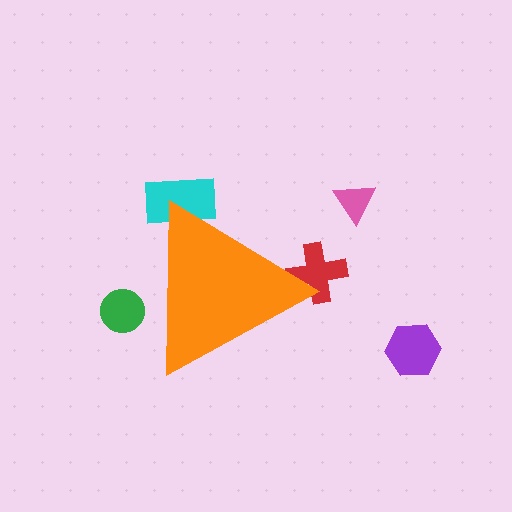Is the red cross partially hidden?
Yes, the red cross is partially hidden behind the orange triangle.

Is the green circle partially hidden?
Yes, the green circle is partially hidden behind the orange triangle.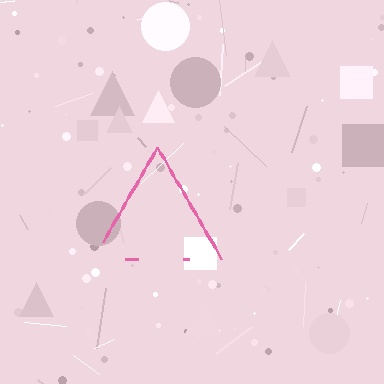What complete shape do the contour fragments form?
The contour fragments form a triangle.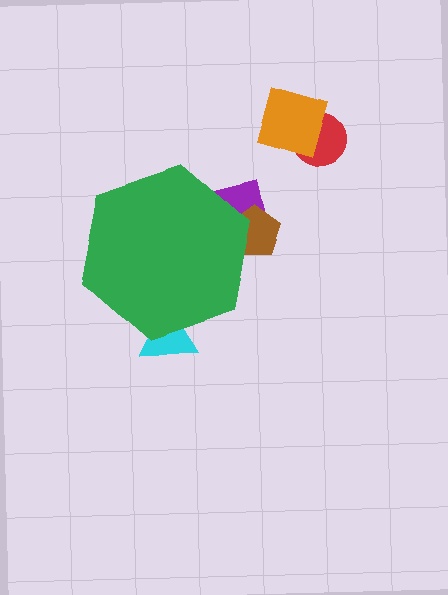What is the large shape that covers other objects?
A green hexagon.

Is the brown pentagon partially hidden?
Yes, the brown pentagon is partially hidden behind the green hexagon.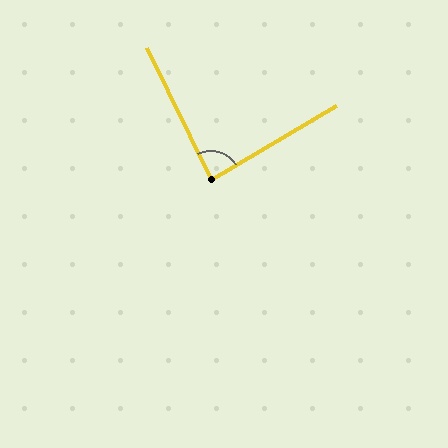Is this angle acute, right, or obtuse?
It is approximately a right angle.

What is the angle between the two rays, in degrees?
Approximately 85 degrees.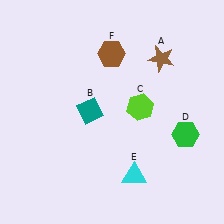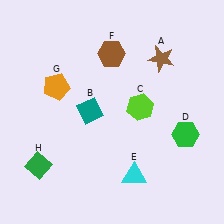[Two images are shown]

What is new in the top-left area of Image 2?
An orange pentagon (G) was added in the top-left area of Image 2.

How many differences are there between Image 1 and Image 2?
There are 2 differences between the two images.